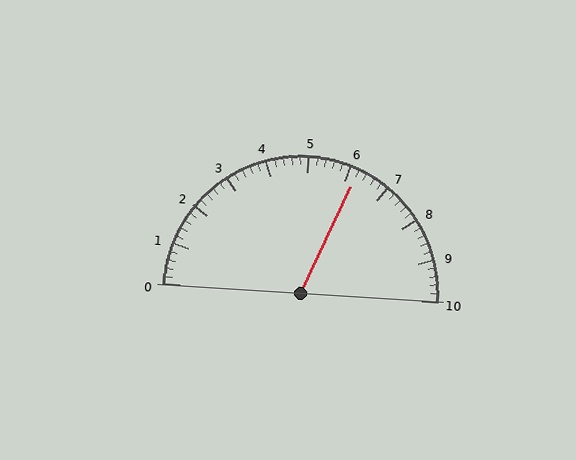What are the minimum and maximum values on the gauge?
The gauge ranges from 0 to 10.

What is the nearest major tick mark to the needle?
The nearest major tick mark is 6.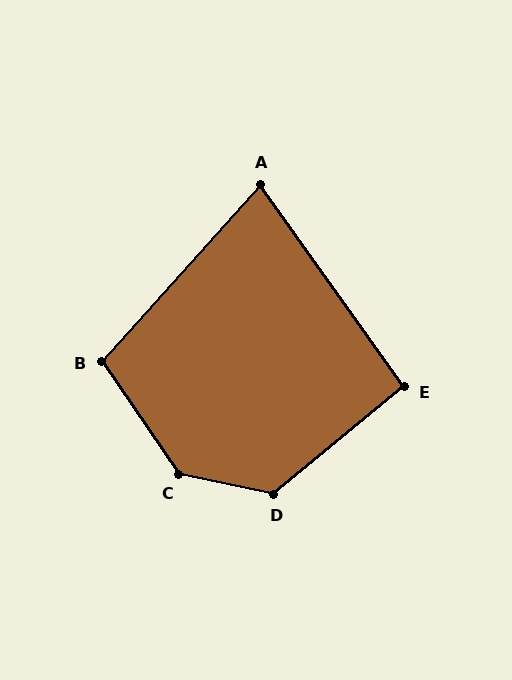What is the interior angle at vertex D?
Approximately 129 degrees (obtuse).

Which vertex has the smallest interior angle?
A, at approximately 77 degrees.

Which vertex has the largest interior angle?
C, at approximately 136 degrees.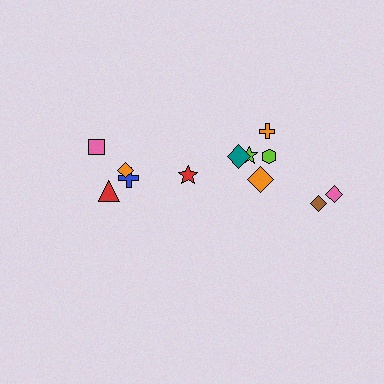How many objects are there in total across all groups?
There are 12 objects.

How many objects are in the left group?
There are 4 objects.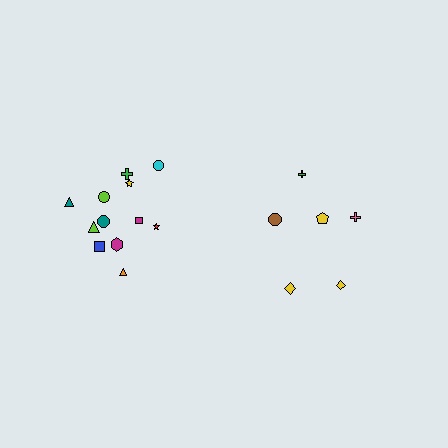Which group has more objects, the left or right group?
The left group.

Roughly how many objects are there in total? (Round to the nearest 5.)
Roughly 20 objects in total.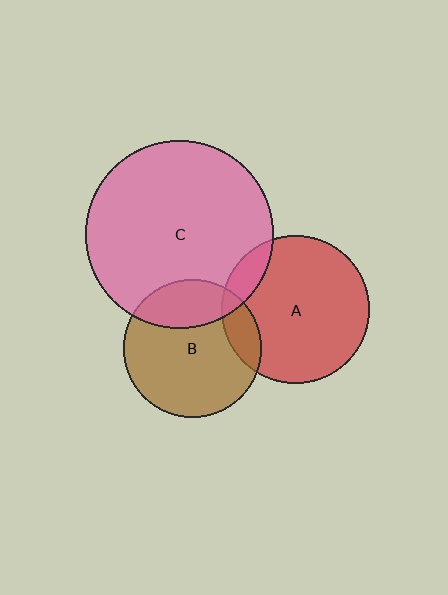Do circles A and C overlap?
Yes.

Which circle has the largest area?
Circle C (pink).